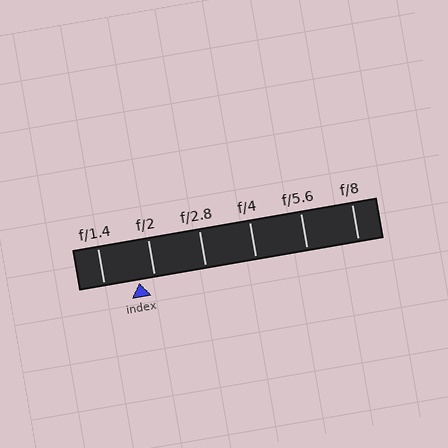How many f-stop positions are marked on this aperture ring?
There are 6 f-stop positions marked.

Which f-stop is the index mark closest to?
The index mark is closest to f/2.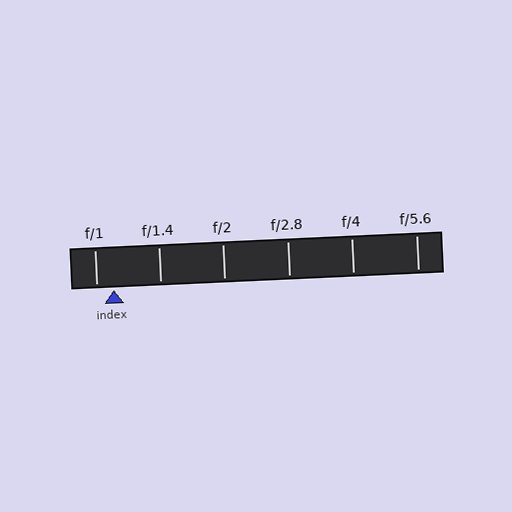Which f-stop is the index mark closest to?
The index mark is closest to f/1.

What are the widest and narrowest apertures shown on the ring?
The widest aperture shown is f/1 and the narrowest is f/5.6.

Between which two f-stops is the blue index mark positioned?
The index mark is between f/1 and f/1.4.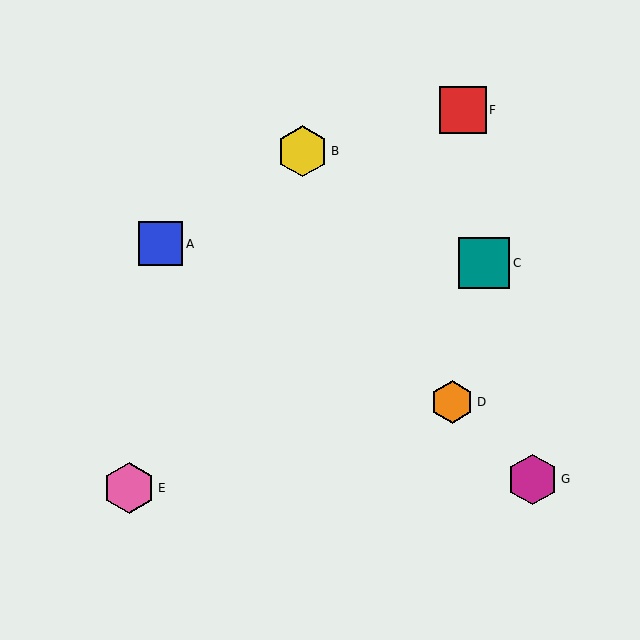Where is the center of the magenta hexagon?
The center of the magenta hexagon is at (532, 479).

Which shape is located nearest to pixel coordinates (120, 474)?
The pink hexagon (labeled E) at (129, 488) is nearest to that location.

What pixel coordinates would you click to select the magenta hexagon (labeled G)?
Click at (532, 479) to select the magenta hexagon G.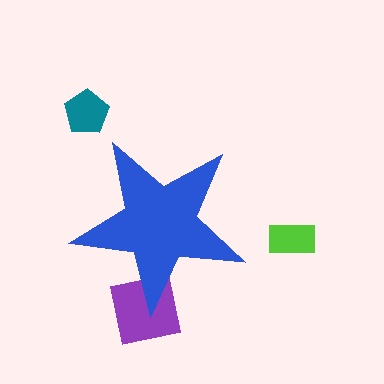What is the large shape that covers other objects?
A blue star.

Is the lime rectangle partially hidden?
No, the lime rectangle is fully visible.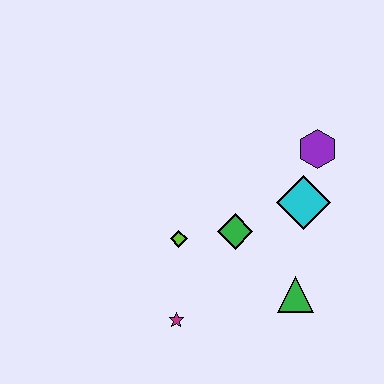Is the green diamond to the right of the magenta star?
Yes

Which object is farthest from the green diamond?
The purple hexagon is farthest from the green diamond.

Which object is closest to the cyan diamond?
The purple hexagon is closest to the cyan diamond.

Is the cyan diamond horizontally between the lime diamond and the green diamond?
No